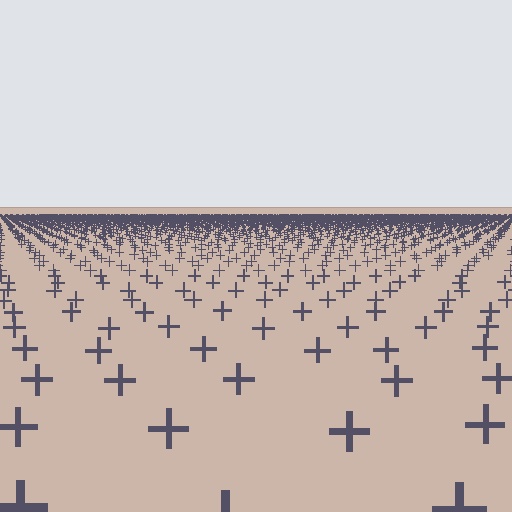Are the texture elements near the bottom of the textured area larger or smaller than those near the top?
Larger. Near the bottom, elements are closer to the viewer and appear at a bigger on-screen size.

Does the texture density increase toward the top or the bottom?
Density increases toward the top.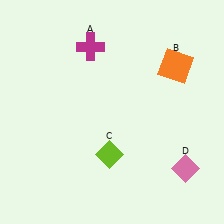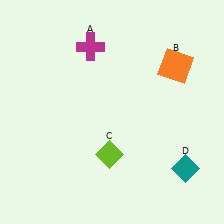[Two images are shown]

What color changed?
The diamond (D) changed from pink in Image 1 to teal in Image 2.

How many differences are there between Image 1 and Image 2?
There is 1 difference between the two images.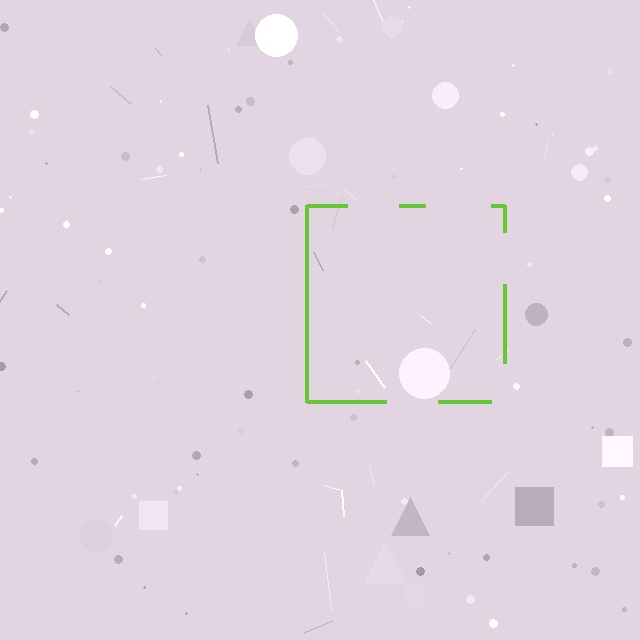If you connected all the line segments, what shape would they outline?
They would outline a square.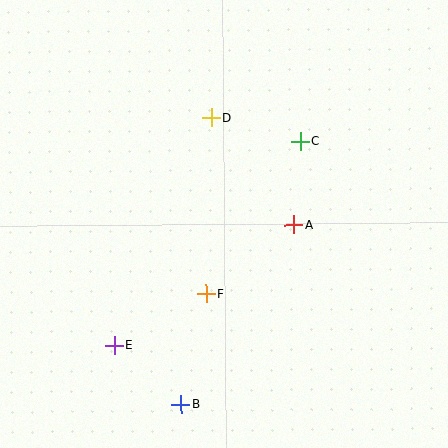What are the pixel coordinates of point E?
Point E is at (114, 345).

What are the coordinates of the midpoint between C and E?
The midpoint between C and E is at (207, 243).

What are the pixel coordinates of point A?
Point A is at (294, 225).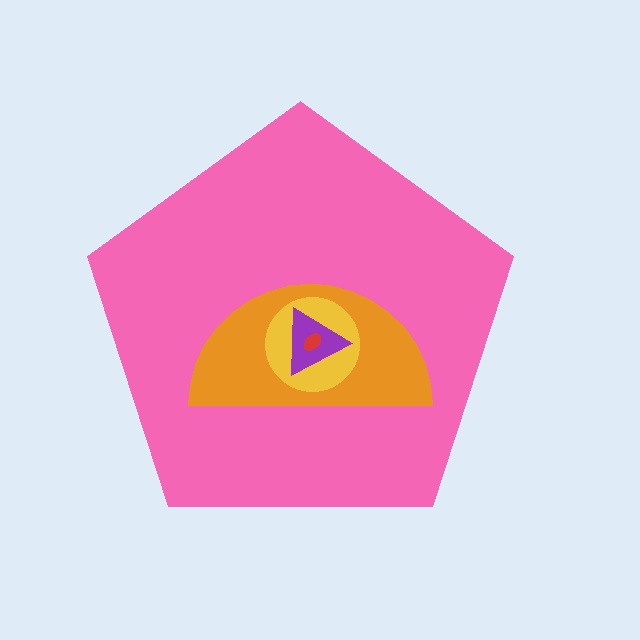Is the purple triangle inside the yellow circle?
Yes.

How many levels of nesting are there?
5.